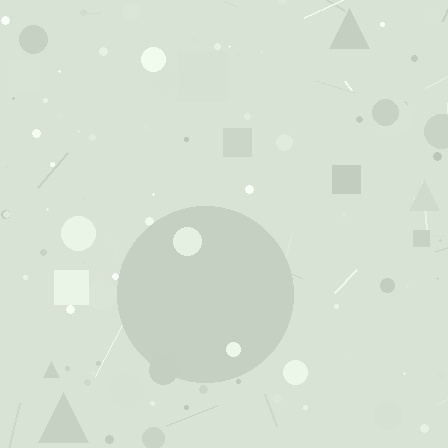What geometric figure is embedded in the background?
A circle is embedded in the background.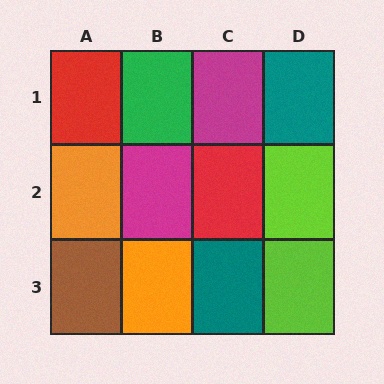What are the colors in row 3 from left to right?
Brown, orange, teal, lime.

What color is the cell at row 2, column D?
Lime.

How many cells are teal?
2 cells are teal.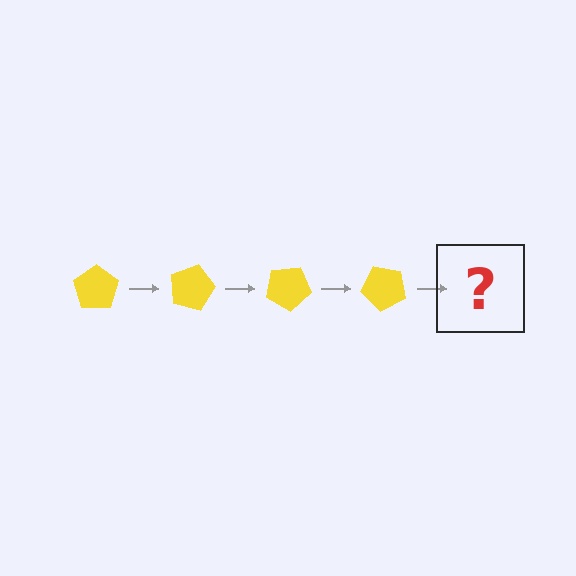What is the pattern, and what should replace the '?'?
The pattern is that the pentagon rotates 15 degrees each step. The '?' should be a yellow pentagon rotated 60 degrees.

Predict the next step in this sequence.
The next step is a yellow pentagon rotated 60 degrees.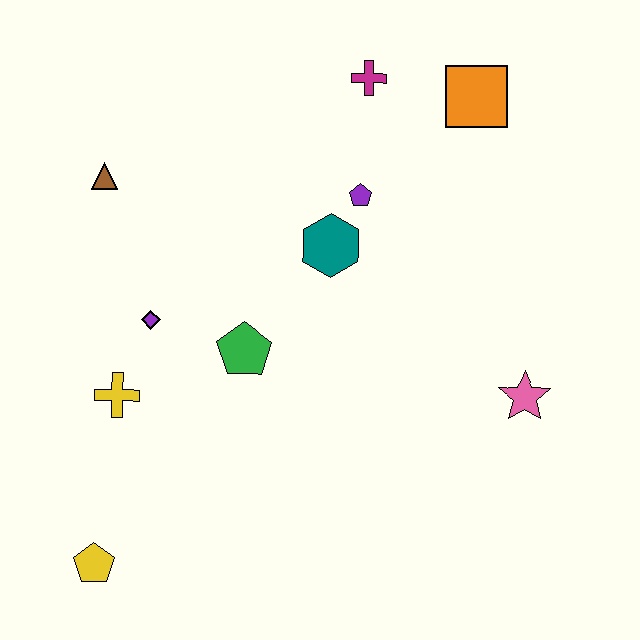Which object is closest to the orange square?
The magenta cross is closest to the orange square.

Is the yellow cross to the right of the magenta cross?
No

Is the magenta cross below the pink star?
No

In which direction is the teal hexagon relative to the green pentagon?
The teal hexagon is above the green pentagon.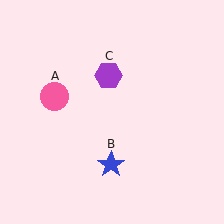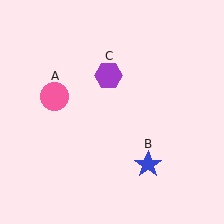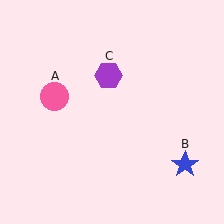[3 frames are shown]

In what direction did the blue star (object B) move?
The blue star (object B) moved right.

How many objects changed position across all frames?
1 object changed position: blue star (object B).